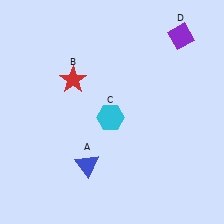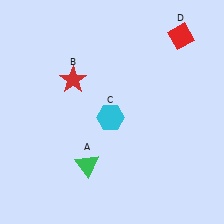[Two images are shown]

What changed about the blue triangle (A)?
In Image 1, A is blue. In Image 2, it changed to green.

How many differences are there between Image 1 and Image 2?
There are 2 differences between the two images.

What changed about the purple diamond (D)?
In Image 1, D is purple. In Image 2, it changed to red.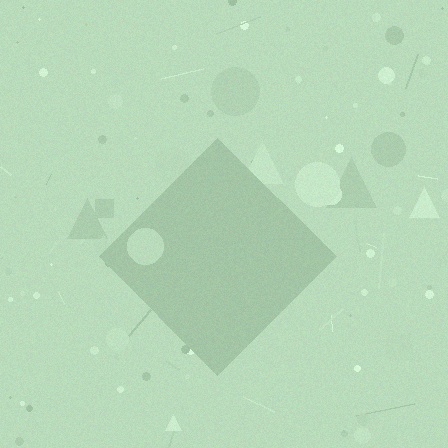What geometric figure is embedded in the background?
A diamond is embedded in the background.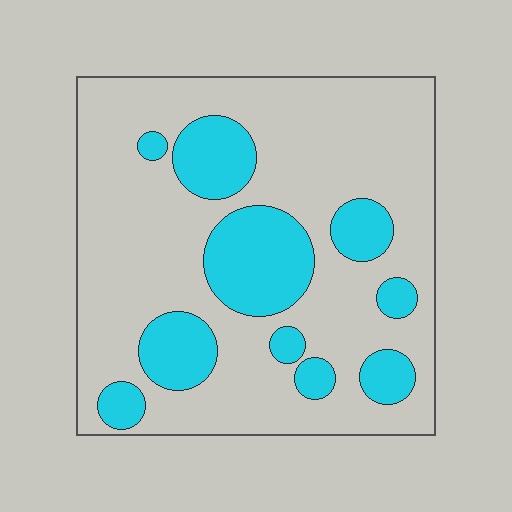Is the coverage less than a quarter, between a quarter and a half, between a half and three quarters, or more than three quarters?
Between a quarter and a half.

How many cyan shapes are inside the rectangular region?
10.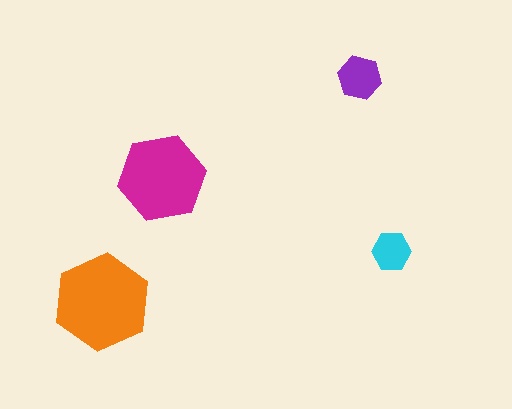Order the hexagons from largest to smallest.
the orange one, the magenta one, the purple one, the cyan one.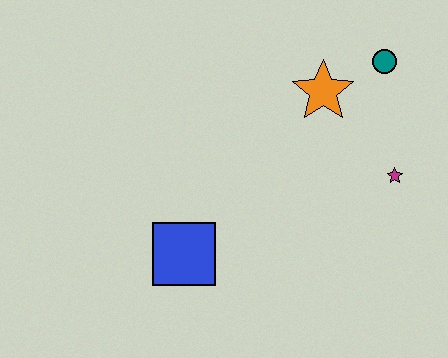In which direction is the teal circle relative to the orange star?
The teal circle is to the right of the orange star.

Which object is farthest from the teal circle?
The blue square is farthest from the teal circle.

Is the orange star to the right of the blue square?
Yes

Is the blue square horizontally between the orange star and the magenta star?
No